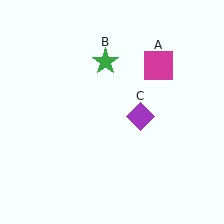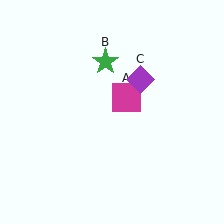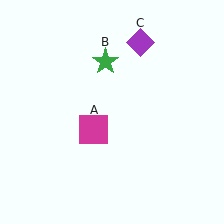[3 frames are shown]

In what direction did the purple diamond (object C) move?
The purple diamond (object C) moved up.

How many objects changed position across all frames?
2 objects changed position: magenta square (object A), purple diamond (object C).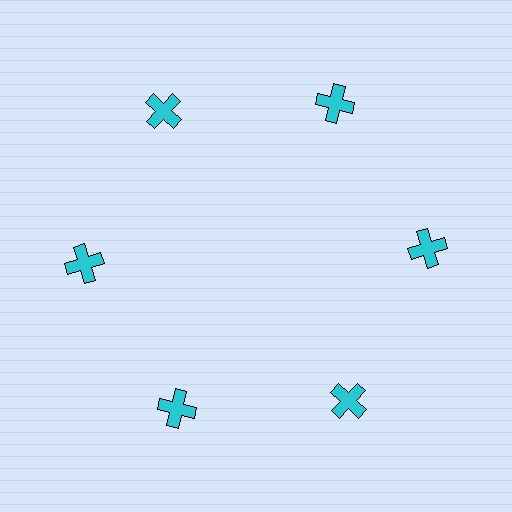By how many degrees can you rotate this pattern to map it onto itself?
The pattern maps onto itself every 60 degrees of rotation.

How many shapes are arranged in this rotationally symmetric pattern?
There are 6 shapes, arranged in 6 groups of 1.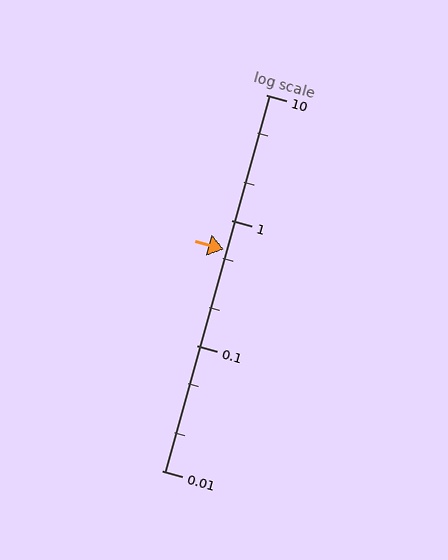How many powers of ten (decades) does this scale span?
The scale spans 3 decades, from 0.01 to 10.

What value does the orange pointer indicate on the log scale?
The pointer indicates approximately 0.58.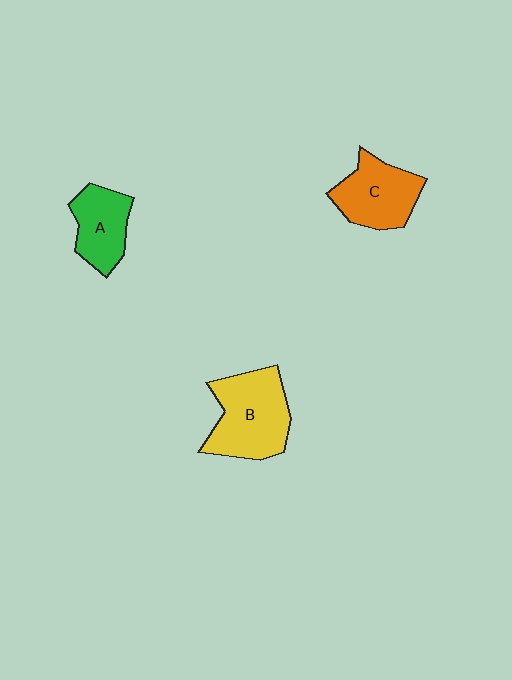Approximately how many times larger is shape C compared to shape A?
Approximately 1.2 times.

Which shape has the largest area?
Shape B (yellow).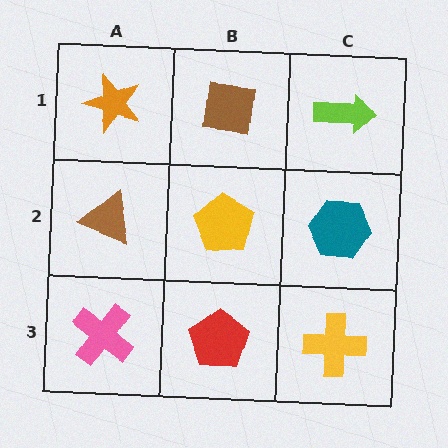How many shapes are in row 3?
3 shapes.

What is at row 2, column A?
A brown triangle.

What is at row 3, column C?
A yellow cross.